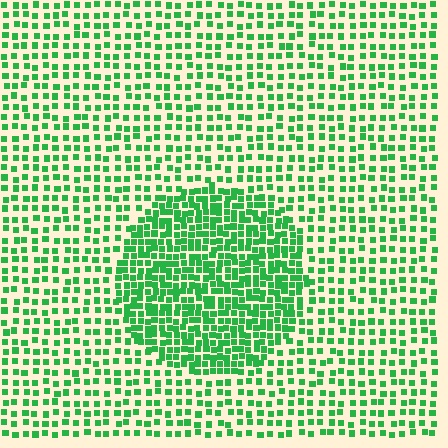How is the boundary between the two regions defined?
The boundary is defined by a change in element density (approximately 2.0x ratio). All elements are the same color, size, and shape.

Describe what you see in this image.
The image contains small green elements arranged at two different densities. A circle-shaped region is visible where the elements are more densely packed than the surrounding area.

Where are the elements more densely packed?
The elements are more densely packed inside the circle boundary.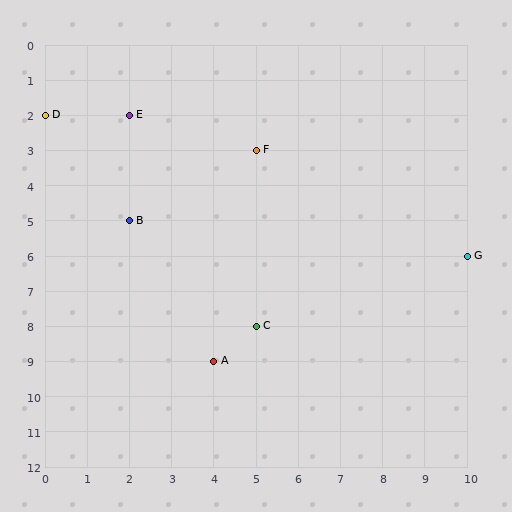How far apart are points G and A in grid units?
Points G and A are 6 columns and 3 rows apart (about 6.7 grid units diagonally).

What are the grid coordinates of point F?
Point F is at grid coordinates (5, 3).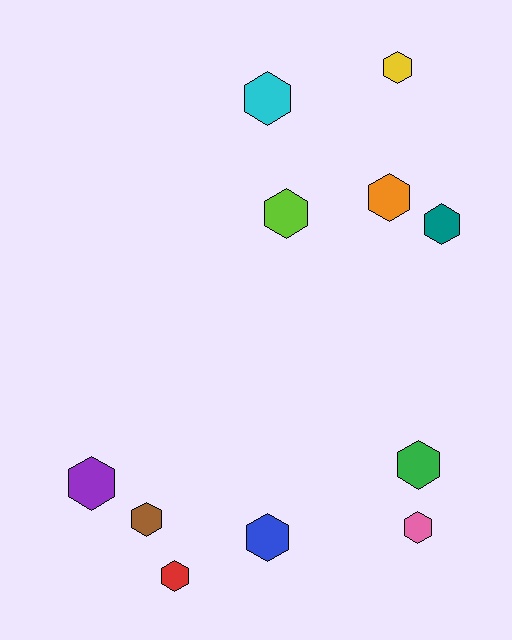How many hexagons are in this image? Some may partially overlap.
There are 11 hexagons.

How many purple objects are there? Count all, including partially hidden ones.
There is 1 purple object.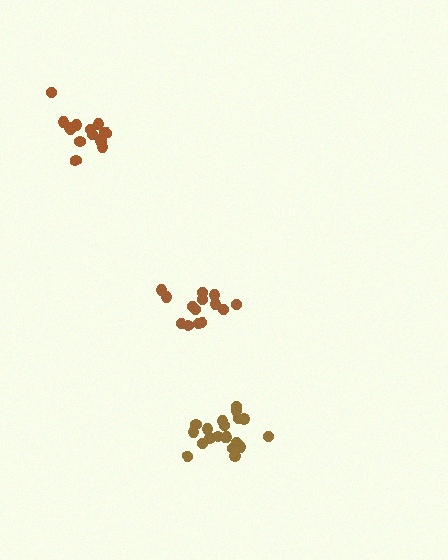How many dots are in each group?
Group 1: 15 dots, Group 2: 14 dots, Group 3: 20 dots (49 total).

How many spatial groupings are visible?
There are 3 spatial groupings.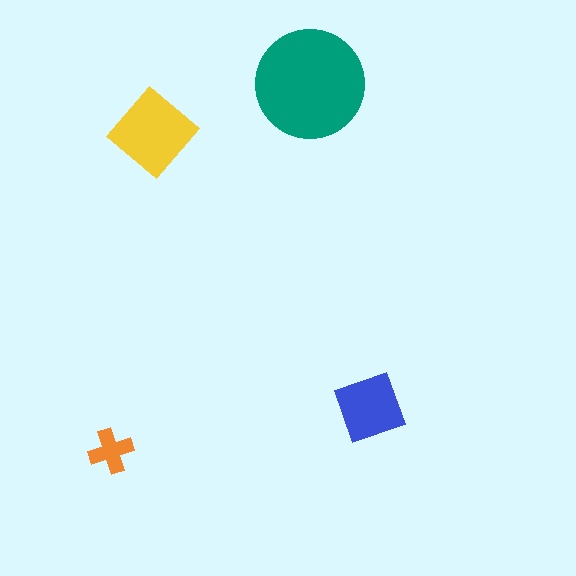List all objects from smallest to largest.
The orange cross, the blue square, the yellow diamond, the teal circle.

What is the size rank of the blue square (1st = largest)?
3rd.